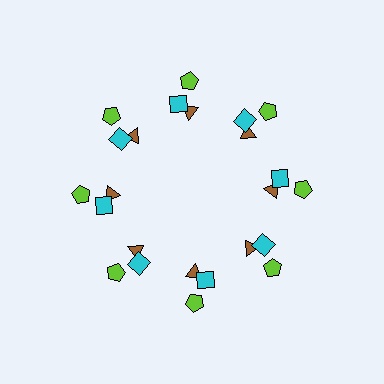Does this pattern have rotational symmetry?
Yes, this pattern has 8-fold rotational symmetry. It looks the same after rotating 45 degrees around the center.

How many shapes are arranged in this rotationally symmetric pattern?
There are 24 shapes, arranged in 8 groups of 3.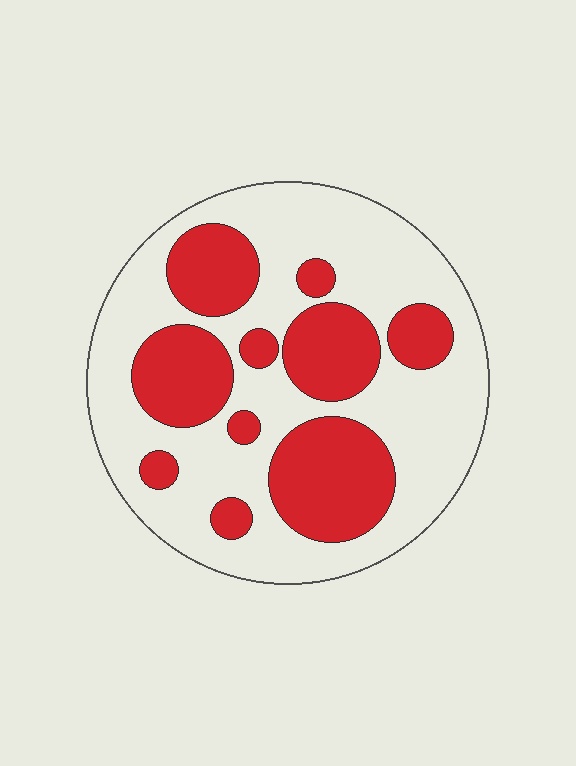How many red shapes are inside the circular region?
10.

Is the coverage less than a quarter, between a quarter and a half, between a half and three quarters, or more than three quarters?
Between a quarter and a half.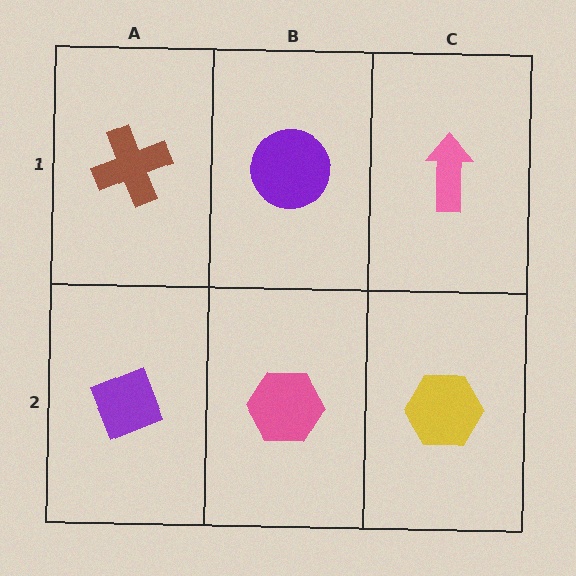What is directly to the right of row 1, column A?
A purple circle.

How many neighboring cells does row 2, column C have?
2.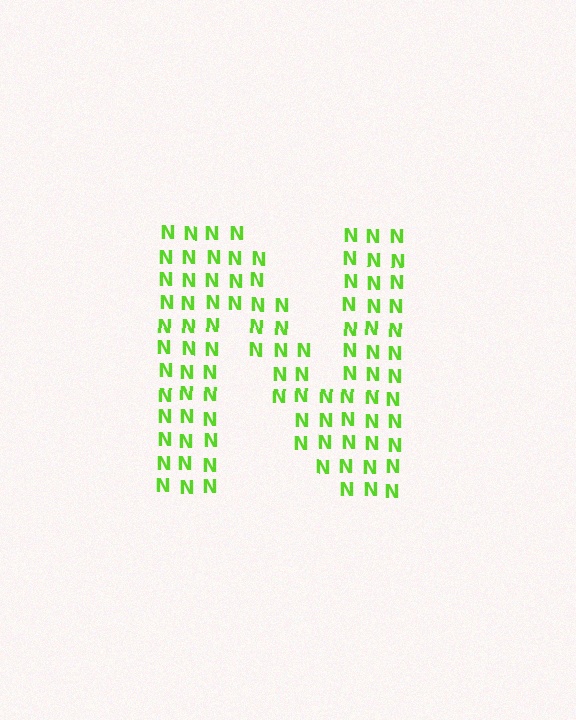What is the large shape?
The large shape is the letter N.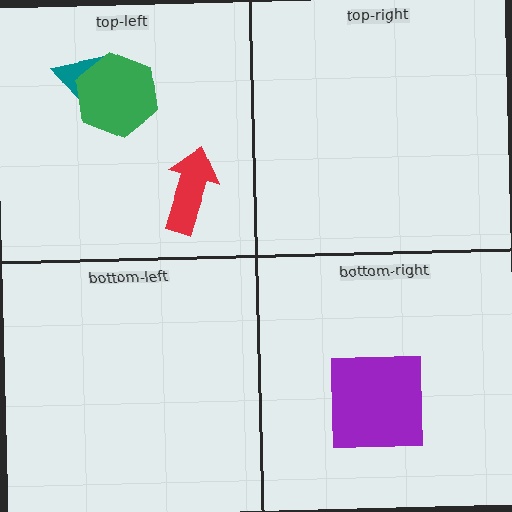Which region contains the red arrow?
The top-left region.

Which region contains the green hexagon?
The top-left region.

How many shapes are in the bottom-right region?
1.